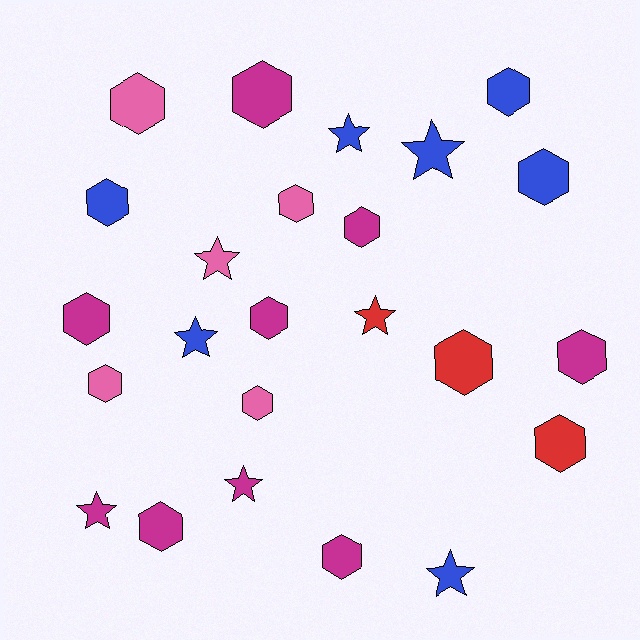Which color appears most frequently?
Magenta, with 9 objects.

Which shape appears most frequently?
Hexagon, with 16 objects.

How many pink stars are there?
There is 1 pink star.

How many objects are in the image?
There are 24 objects.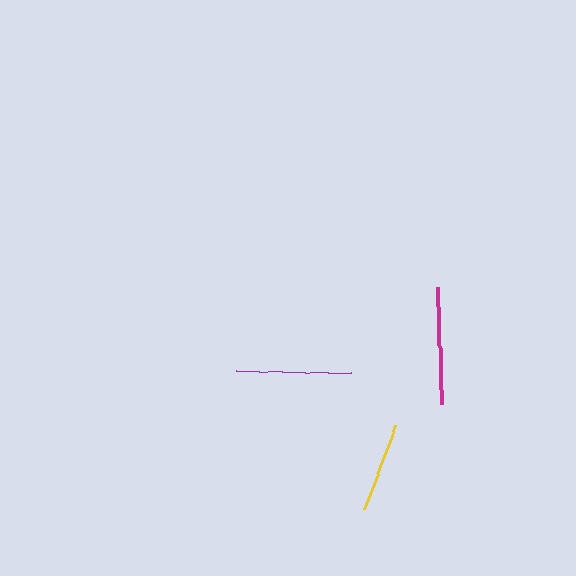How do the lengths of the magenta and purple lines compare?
The magenta and purple lines are approximately the same length.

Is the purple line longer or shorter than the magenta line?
The magenta line is longer than the purple line.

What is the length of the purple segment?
The purple segment is approximately 114 pixels long.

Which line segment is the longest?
The magenta line is the longest at approximately 117 pixels.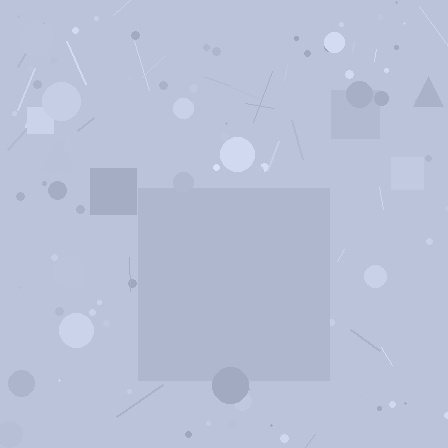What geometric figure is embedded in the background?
A square is embedded in the background.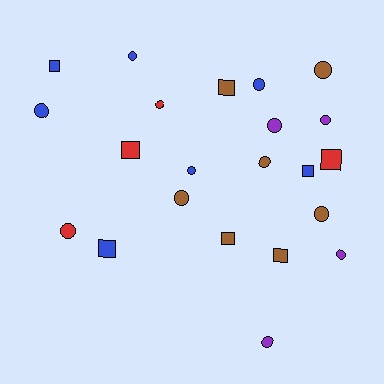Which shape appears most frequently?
Circle, with 14 objects.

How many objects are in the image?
There are 22 objects.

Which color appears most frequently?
Brown, with 7 objects.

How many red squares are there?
There are 2 red squares.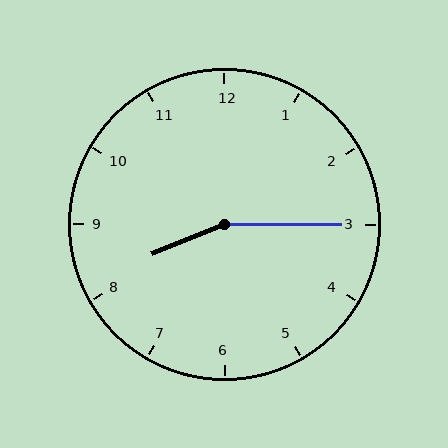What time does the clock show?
8:15.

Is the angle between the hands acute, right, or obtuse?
It is obtuse.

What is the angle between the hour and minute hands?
Approximately 158 degrees.